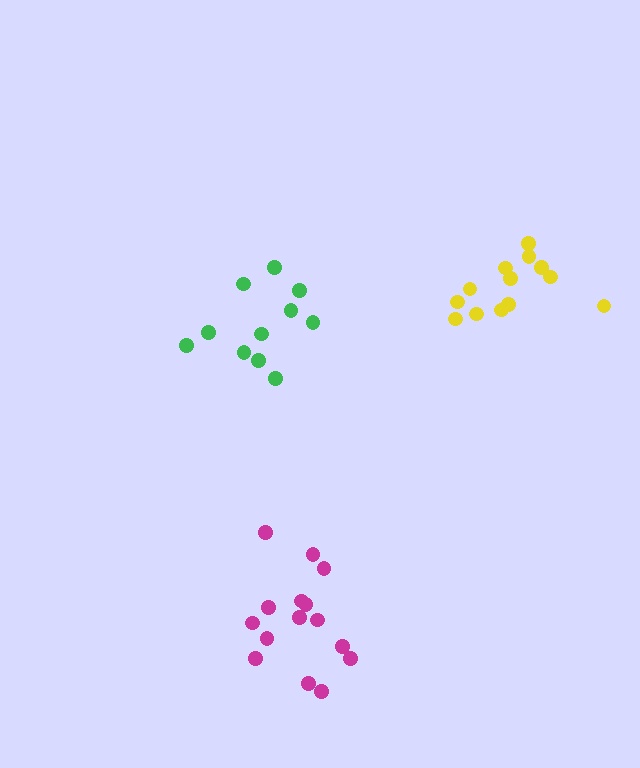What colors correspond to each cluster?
The clusters are colored: yellow, green, magenta.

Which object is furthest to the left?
The green cluster is leftmost.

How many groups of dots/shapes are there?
There are 3 groups.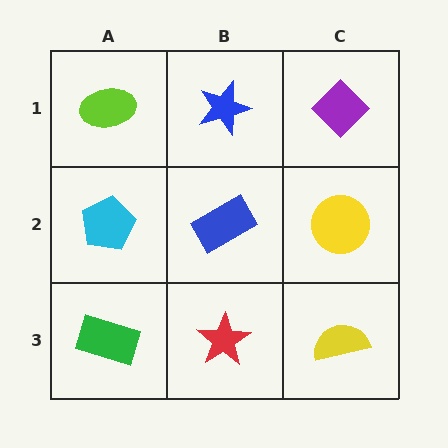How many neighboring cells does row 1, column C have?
2.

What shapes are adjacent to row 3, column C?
A yellow circle (row 2, column C), a red star (row 3, column B).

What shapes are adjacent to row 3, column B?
A blue rectangle (row 2, column B), a green rectangle (row 3, column A), a yellow semicircle (row 3, column C).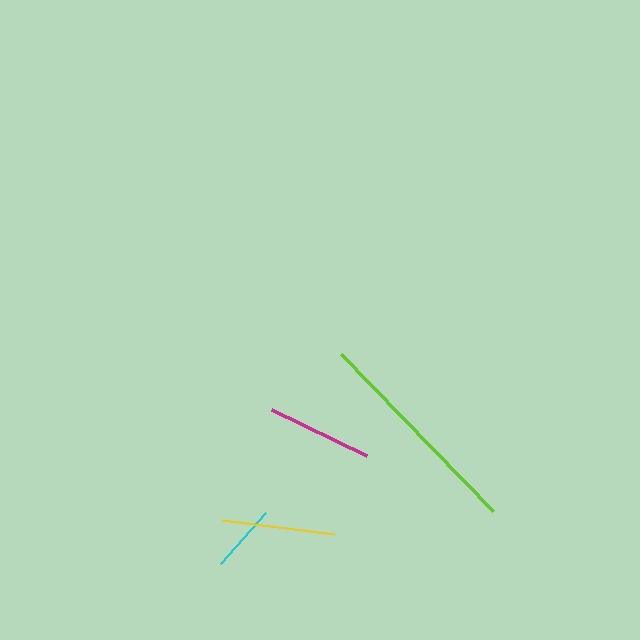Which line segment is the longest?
The lime line is the longest at approximately 219 pixels.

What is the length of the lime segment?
The lime segment is approximately 219 pixels long.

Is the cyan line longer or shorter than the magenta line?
The magenta line is longer than the cyan line.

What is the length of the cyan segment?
The cyan segment is approximately 68 pixels long.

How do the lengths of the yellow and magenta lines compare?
The yellow and magenta lines are approximately the same length.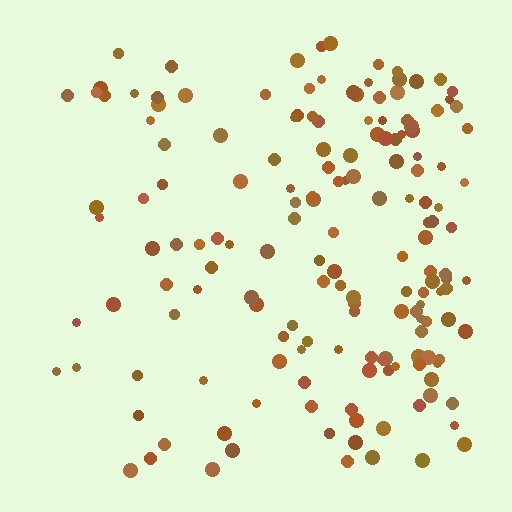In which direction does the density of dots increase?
From left to right, with the right side densest.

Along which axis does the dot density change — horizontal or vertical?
Horizontal.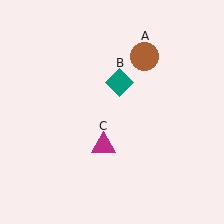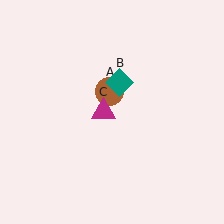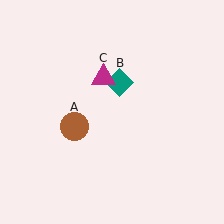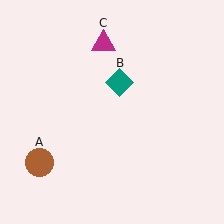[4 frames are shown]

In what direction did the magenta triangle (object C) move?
The magenta triangle (object C) moved up.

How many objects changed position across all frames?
2 objects changed position: brown circle (object A), magenta triangle (object C).